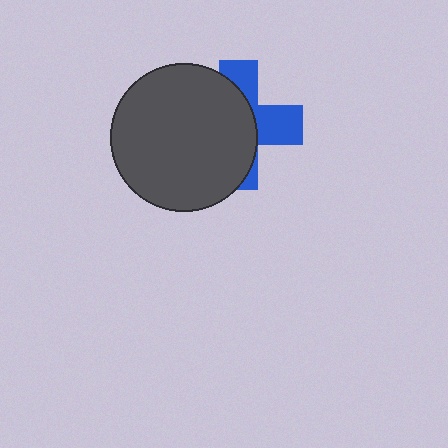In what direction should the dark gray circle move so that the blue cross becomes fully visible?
The dark gray circle should move left. That is the shortest direction to clear the overlap and leave the blue cross fully visible.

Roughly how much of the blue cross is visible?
A small part of it is visible (roughly 39%).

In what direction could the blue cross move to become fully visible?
The blue cross could move right. That would shift it out from behind the dark gray circle entirely.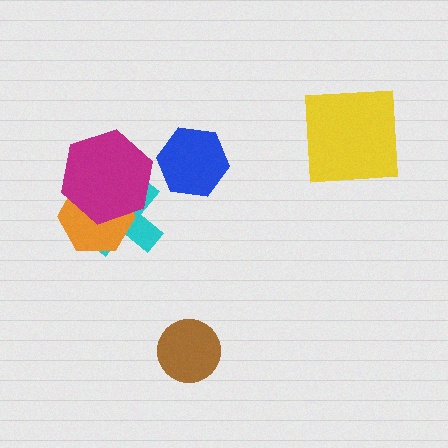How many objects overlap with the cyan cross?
2 objects overlap with the cyan cross.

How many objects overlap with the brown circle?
0 objects overlap with the brown circle.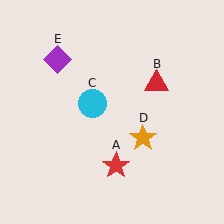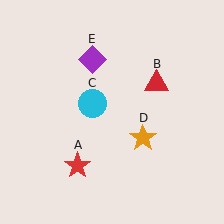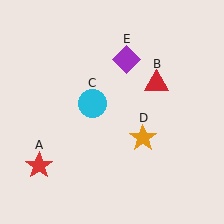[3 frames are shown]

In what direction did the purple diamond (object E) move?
The purple diamond (object E) moved right.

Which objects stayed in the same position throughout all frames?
Red triangle (object B) and cyan circle (object C) and orange star (object D) remained stationary.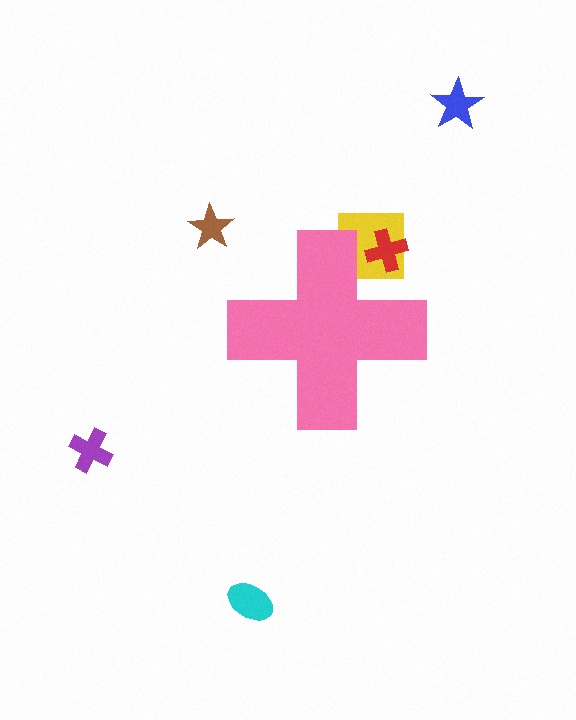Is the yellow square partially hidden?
Yes, the yellow square is partially hidden behind the pink cross.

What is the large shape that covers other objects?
A pink cross.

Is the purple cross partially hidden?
No, the purple cross is fully visible.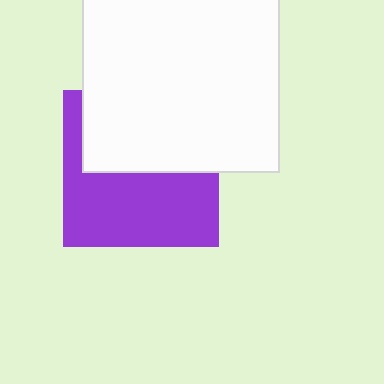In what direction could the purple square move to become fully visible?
The purple square could move down. That would shift it out from behind the white square entirely.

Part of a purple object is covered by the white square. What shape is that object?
It is a square.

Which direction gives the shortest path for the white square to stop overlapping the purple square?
Moving up gives the shortest separation.